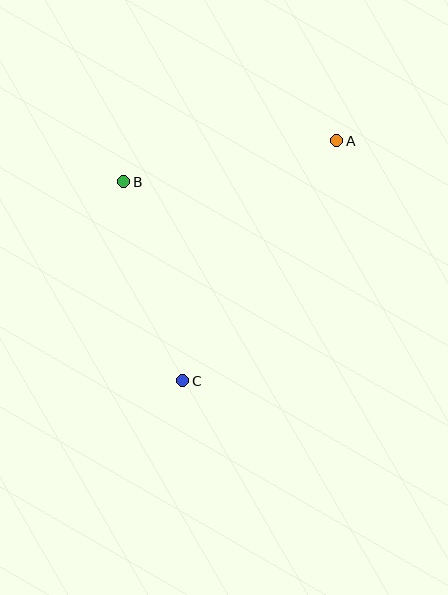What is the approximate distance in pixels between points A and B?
The distance between A and B is approximately 217 pixels.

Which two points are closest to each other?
Points B and C are closest to each other.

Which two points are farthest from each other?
Points A and C are farthest from each other.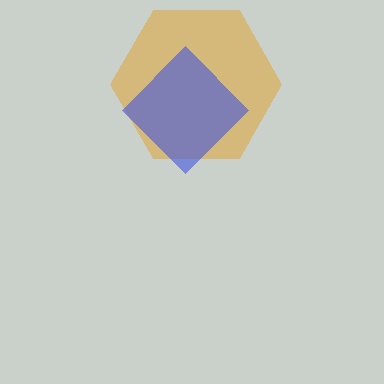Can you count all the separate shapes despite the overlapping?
Yes, there are 2 separate shapes.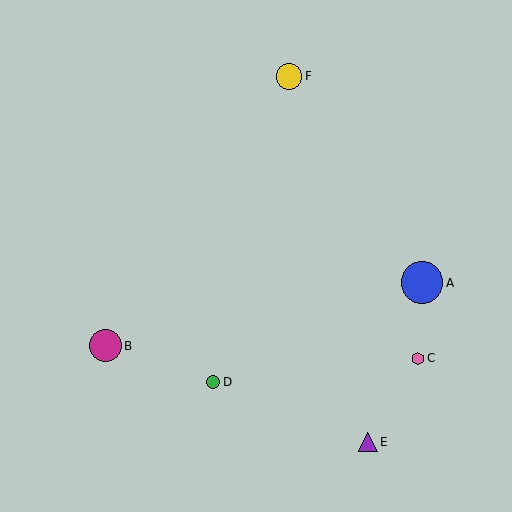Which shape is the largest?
The blue circle (labeled A) is the largest.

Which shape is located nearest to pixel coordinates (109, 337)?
The magenta circle (labeled B) at (105, 346) is nearest to that location.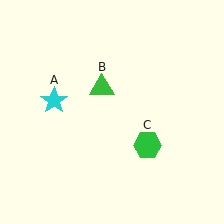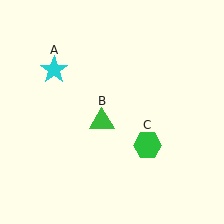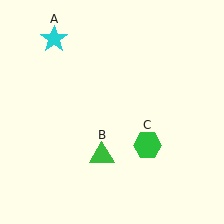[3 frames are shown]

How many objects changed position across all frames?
2 objects changed position: cyan star (object A), green triangle (object B).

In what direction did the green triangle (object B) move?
The green triangle (object B) moved down.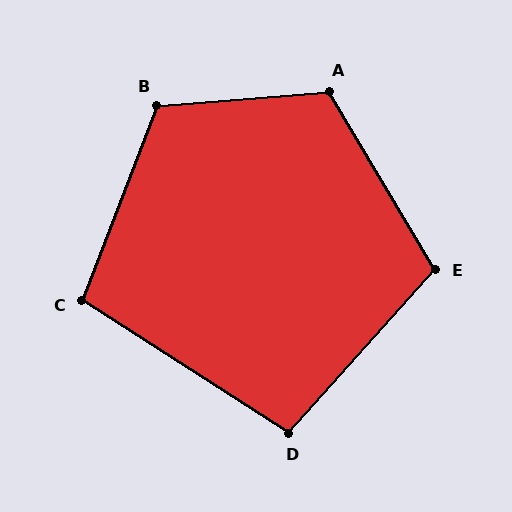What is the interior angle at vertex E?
Approximately 107 degrees (obtuse).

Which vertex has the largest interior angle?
A, at approximately 116 degrees.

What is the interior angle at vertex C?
Approximately 102 degrees (obtuse).